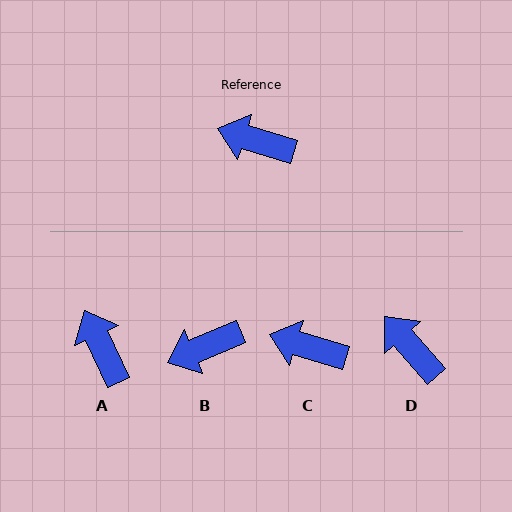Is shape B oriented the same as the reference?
No, it is off by about 40 degrees.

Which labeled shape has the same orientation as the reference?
C.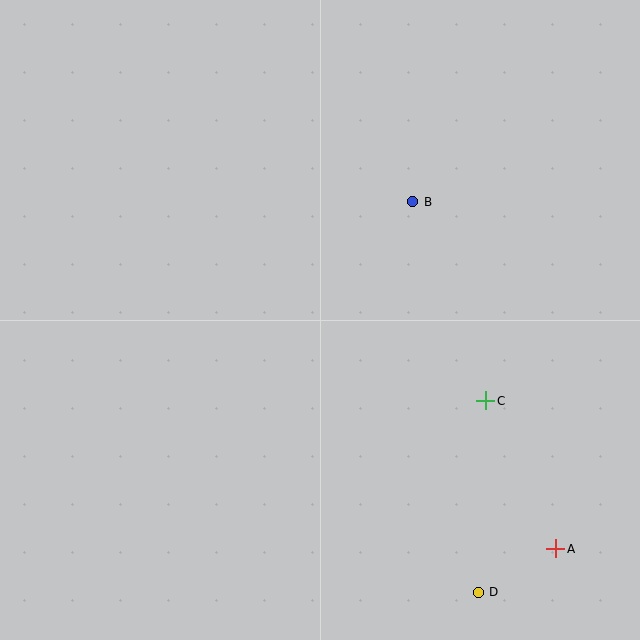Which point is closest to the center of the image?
Point B at (413, 202) is closest to the center.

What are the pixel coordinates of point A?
Point A is at (556, 549).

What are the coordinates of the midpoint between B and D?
The midpoint between B and D is at (446, 397).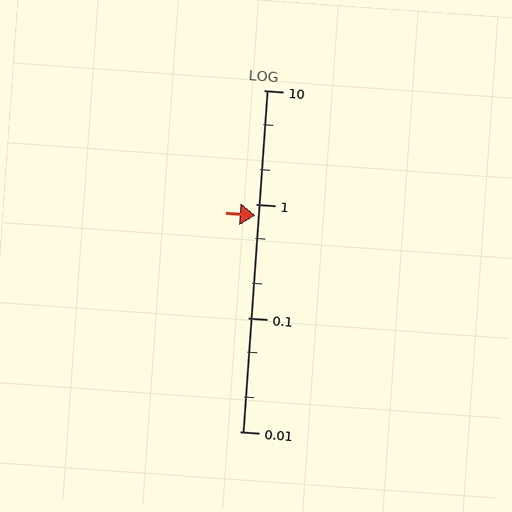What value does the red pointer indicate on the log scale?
The pointer indicates approximately 0.79.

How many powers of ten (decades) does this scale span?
The scale spans 3 decades, from 0.01 to 10.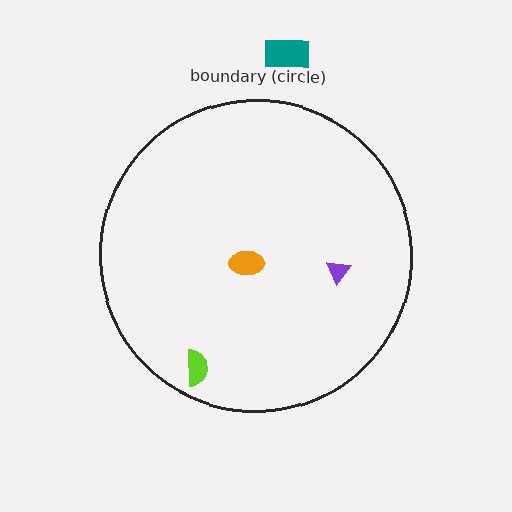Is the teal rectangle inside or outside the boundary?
Outside.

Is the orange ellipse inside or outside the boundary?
Inside.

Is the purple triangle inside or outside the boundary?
Inside.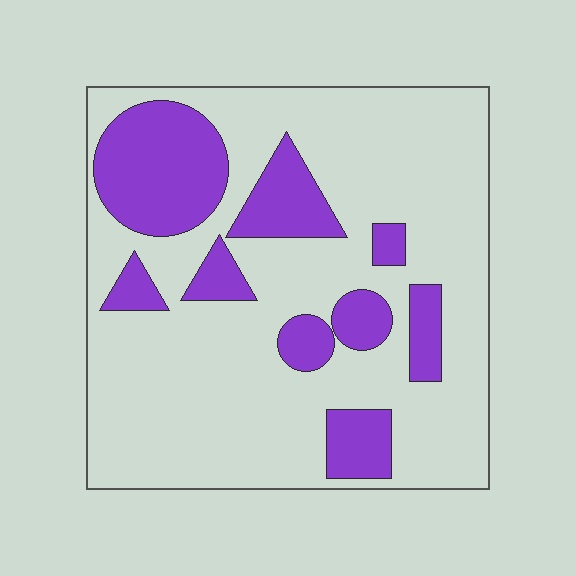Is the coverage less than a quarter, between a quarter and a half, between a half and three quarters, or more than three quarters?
Between a quarter and a half.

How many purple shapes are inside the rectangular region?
9.